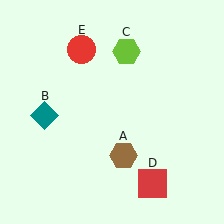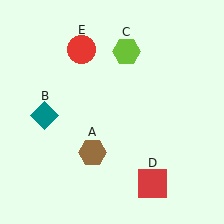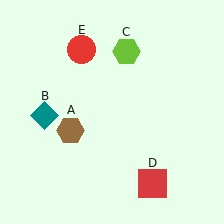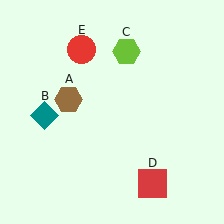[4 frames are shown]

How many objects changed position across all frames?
1 object changed position: brown hexagon (object A).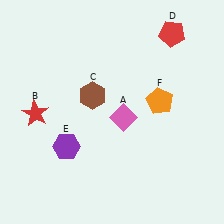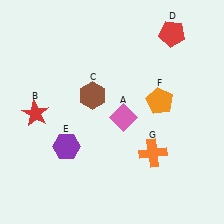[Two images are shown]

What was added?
An orange cross (G) was added in Image 2.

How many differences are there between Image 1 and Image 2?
There is 1 difference between the two images.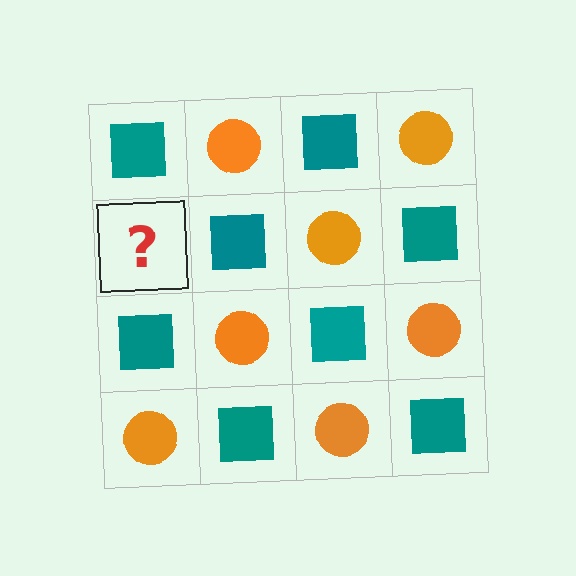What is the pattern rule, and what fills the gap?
The rule is that it alternates teal square and orange circle in a checkerboard pattern. The gap should be filled with an orange circle.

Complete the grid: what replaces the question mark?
The question mark should be replaced with an orange circle.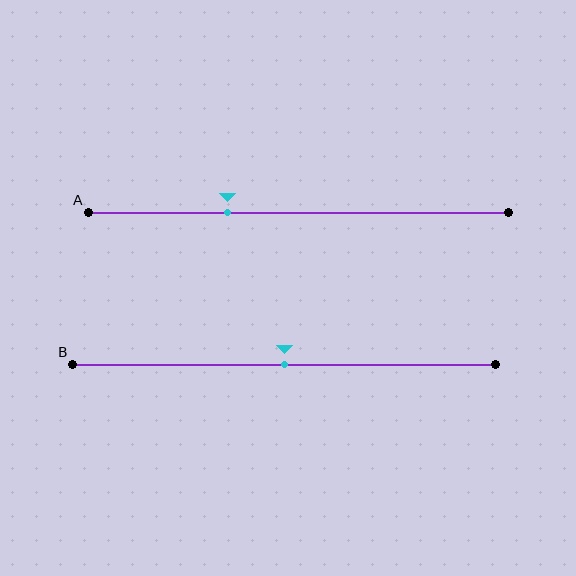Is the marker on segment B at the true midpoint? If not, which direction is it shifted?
Yes, the marker on segment B is at the true midpoint.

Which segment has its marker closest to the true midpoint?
Segment B has its marker closest to the true midpoint.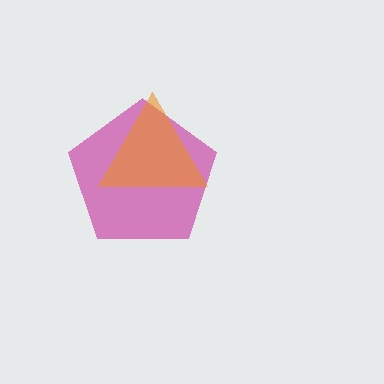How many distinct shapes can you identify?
There are 2 distinct shapes: a magenta pentagon, an orange triangle.